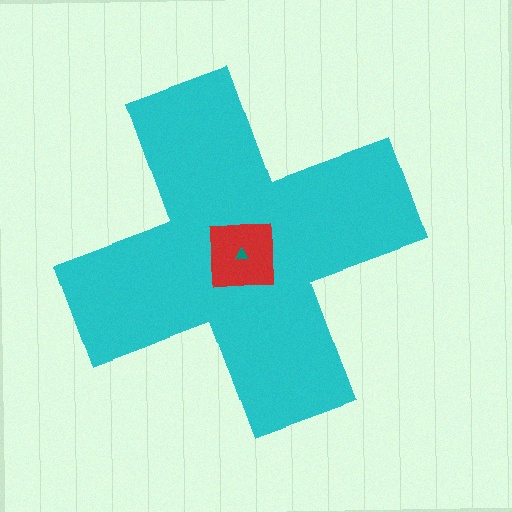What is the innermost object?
The teal triangle.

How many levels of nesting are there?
3.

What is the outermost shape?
The cyan cross.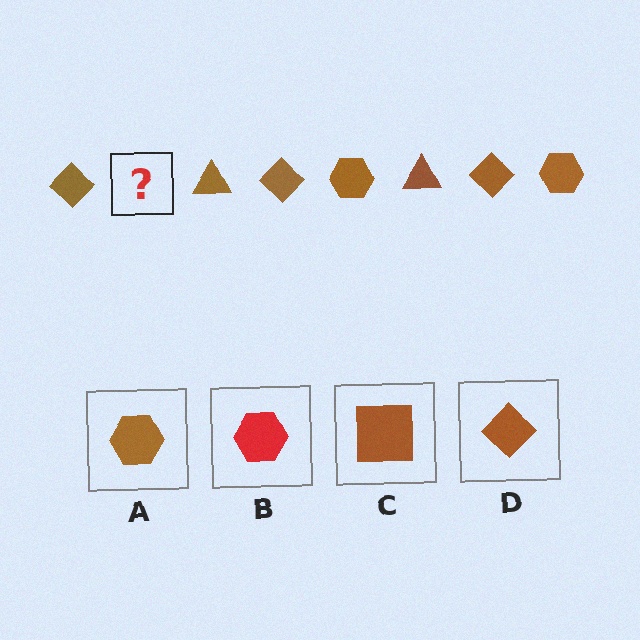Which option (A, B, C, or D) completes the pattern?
A.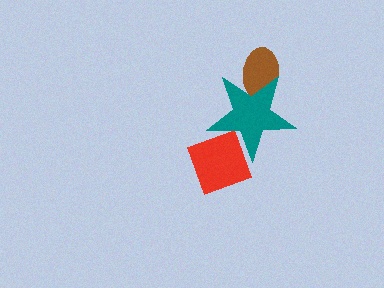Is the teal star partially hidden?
No, no other shape covers it.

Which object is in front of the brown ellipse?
The teal star is in front of the brown ellipse.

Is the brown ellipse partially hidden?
Yes, it is partially covered by another shape.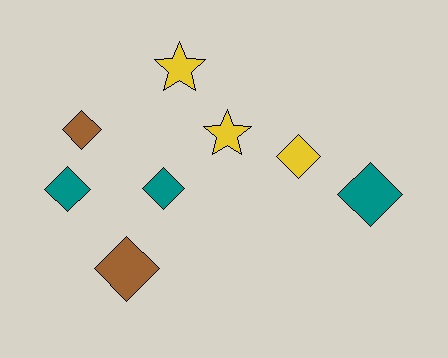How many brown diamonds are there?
There are 2 brown diamonds.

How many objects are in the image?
There are 8 objects.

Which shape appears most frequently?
Diamond, with 6 objects.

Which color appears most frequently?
Yellow, with 3 objects.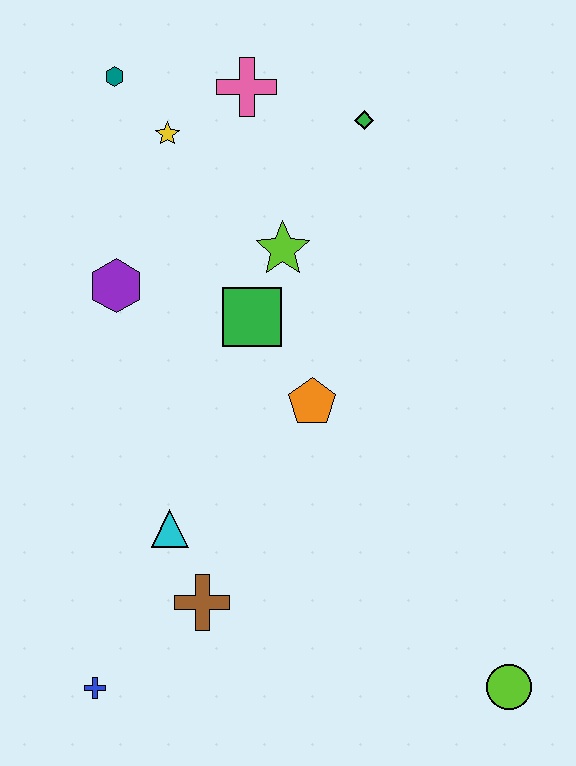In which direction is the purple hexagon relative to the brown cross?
The purple hexagon is above the brown cross.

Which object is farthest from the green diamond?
The blue cross is farthest from the green diamond.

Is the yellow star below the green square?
No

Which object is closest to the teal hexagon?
The yellow star is closest to the teal hexagon.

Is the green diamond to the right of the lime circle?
No